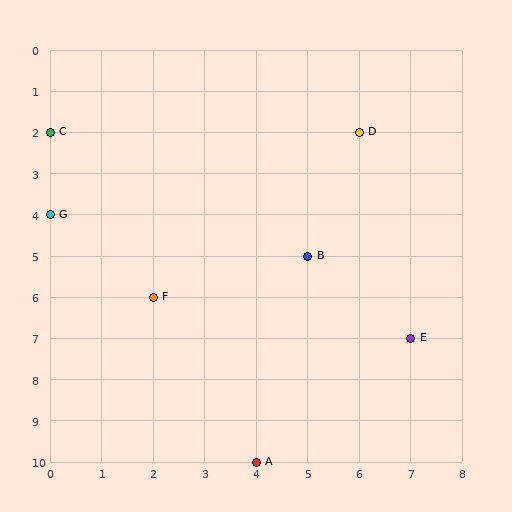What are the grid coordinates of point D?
Point D is at grid coordinates (6, 2).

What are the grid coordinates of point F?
Point F is at grid coordinates (2, 6).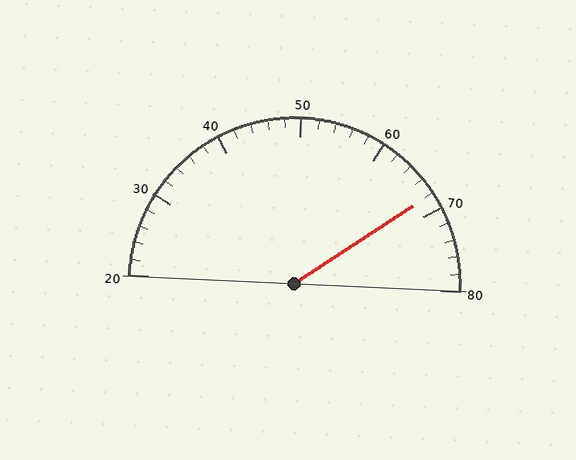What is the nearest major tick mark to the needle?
The nearest major tick mark is 70.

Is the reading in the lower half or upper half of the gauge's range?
The reading is in the upper half of the range (20 to 80).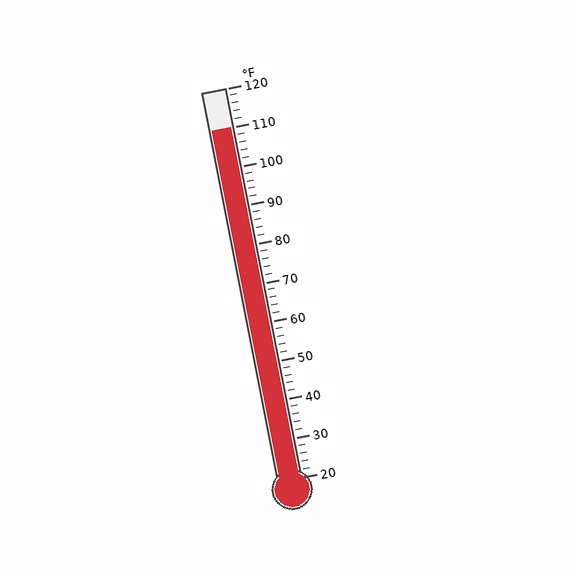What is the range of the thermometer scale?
The thermometer scale ranges from 20°F to 120°F.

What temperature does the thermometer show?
The thermometer shows approximately 110°F.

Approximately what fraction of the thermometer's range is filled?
The thermometer is filled to approximately 90% of its range.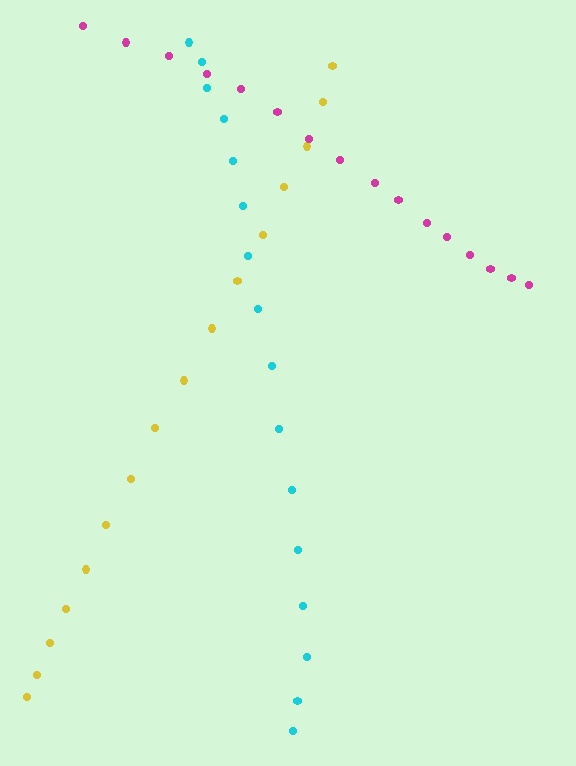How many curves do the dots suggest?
There are 3 distinct paths.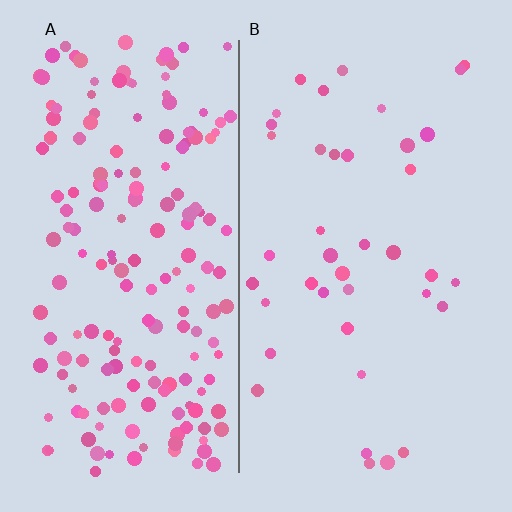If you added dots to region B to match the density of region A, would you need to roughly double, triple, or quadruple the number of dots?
Approximately quadruple.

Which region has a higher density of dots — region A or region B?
A (the left).